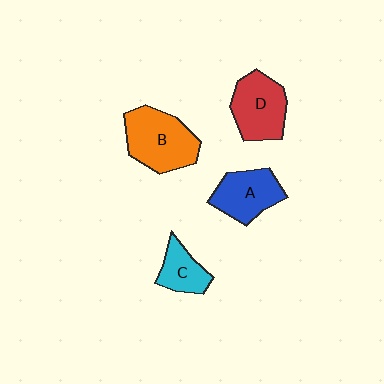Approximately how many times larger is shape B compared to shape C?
Approximately 1.9 times.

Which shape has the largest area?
Shape B (orange).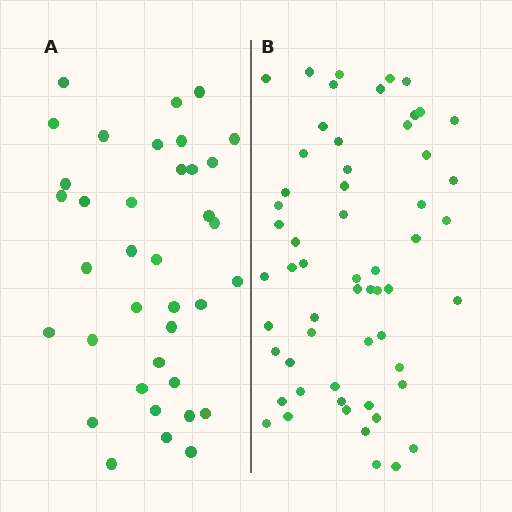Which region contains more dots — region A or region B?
Region B (the right region) has more dots.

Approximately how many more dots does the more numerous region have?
Region B has approximately 20 more dots than region A.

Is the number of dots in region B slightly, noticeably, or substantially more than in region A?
Region B has substantially more. The ratio is roughly 1.6 to 1.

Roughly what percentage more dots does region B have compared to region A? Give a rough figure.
About 55% more.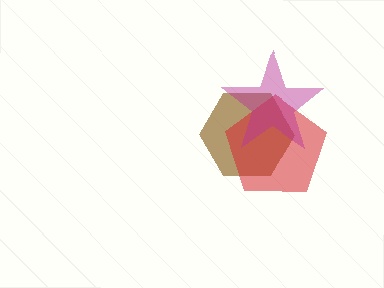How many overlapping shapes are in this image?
There are 3 overlapping shapes in the image.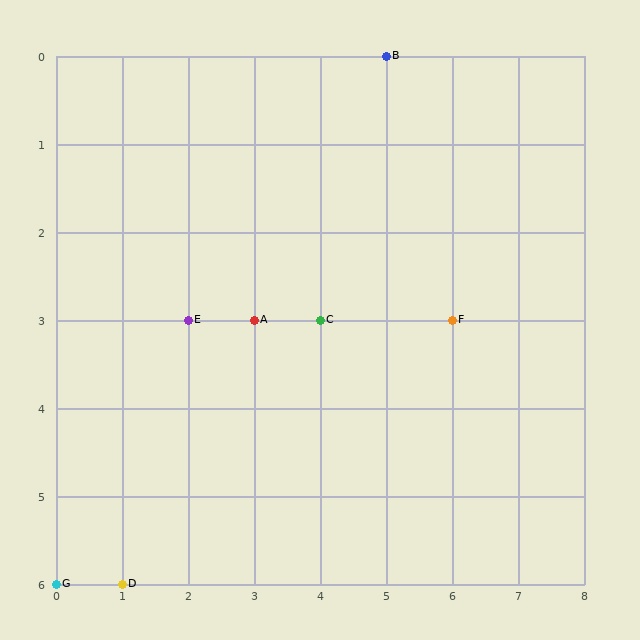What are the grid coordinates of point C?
Point C is at grid coordinates (4, 3).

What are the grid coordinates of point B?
Point B is at grid coordinates (5, 0).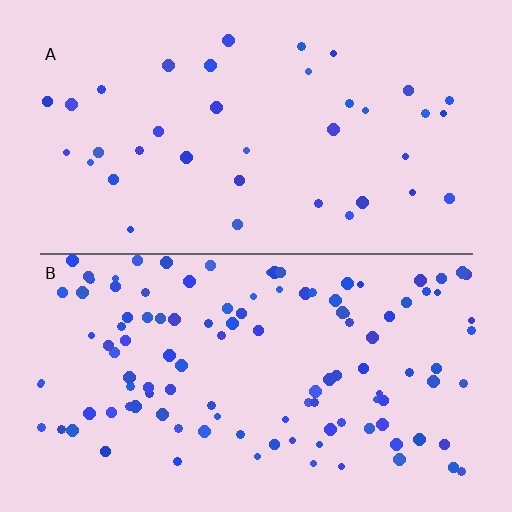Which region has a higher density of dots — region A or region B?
B (the bottom).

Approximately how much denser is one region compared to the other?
Approximately 3.0× — region B over region A.